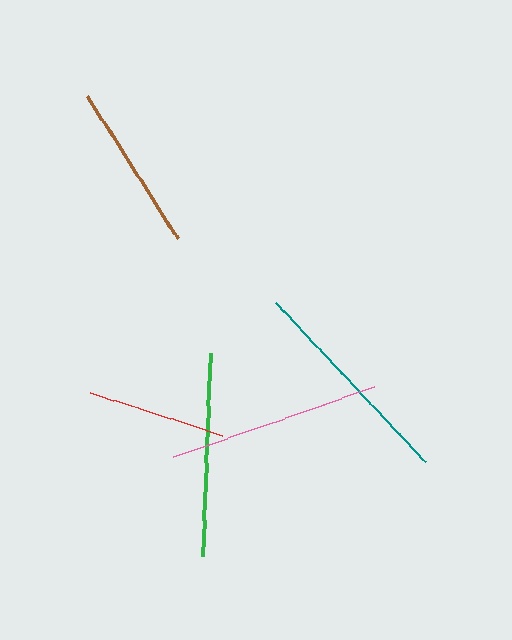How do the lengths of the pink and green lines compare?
The pink and green lines are approximately the same length.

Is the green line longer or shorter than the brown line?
The green line is longer than the brown line.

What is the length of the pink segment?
The pink segment is approximately 213 pixels long.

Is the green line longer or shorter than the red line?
The green line is longer than the red line.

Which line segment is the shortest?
The red line is the shortest at approximately 138 pixels.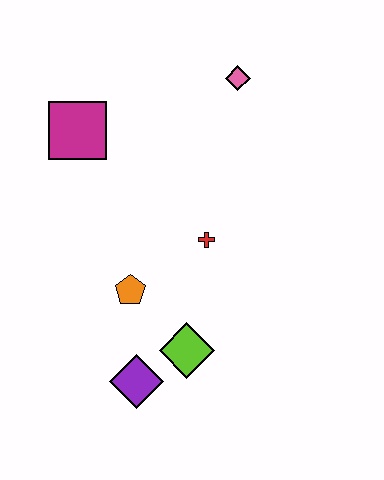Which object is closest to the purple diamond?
The lime diamond is closest to the purple diamond.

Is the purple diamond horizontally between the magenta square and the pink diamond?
Yes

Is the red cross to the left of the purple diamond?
No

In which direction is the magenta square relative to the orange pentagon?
The magenta square is above the orange pentagon.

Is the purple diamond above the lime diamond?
No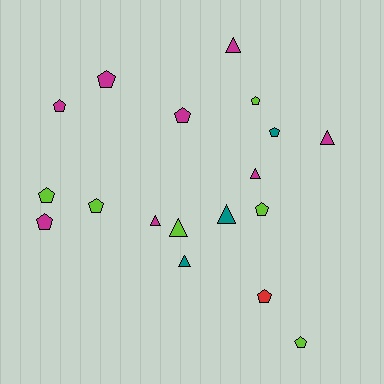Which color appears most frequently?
Magenta, with 8 objects.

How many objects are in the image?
There are 18 objects.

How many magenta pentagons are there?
There are 4 magenta pentagons.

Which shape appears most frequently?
Pentagon, with 11 objects.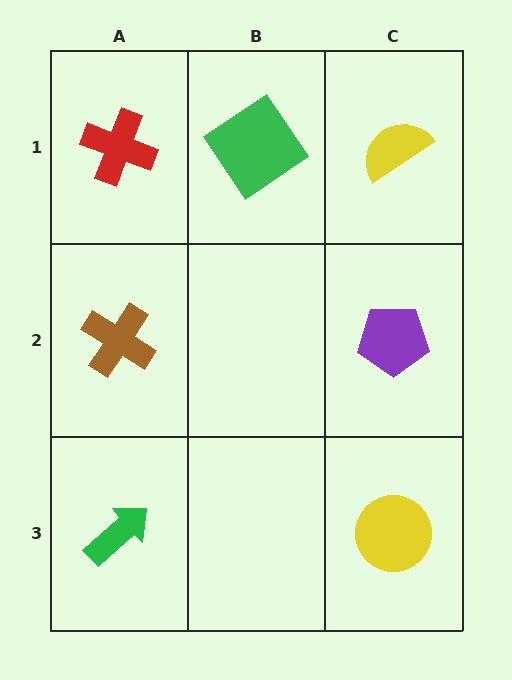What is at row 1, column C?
A yellow semicircle.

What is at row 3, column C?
A yellow circle.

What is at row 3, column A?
A green arrow.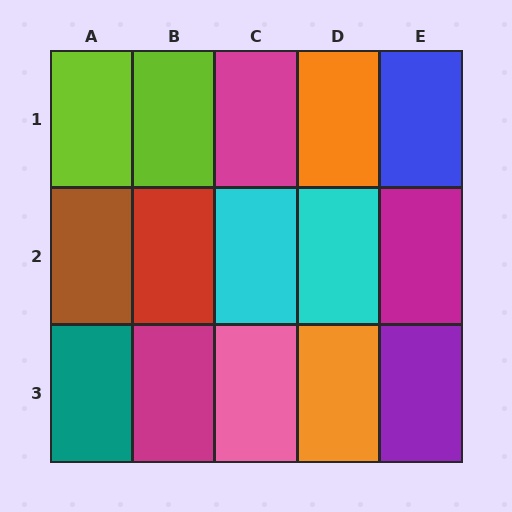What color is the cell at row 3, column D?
Orange.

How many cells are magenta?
3 cells are magenta.